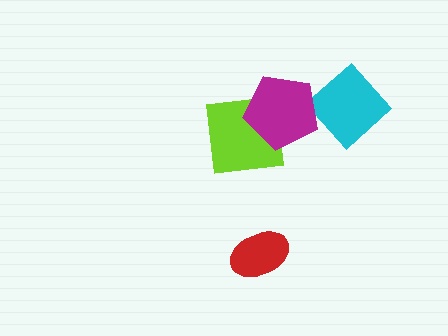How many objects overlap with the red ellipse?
0 objects overlap with the red ellipse.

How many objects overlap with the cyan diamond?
0 objects overlap with the cyan diamond.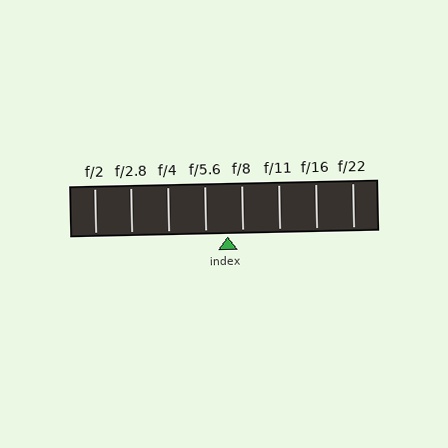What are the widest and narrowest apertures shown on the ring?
The widest aperture shown is f/2 and the narrowest is f/22.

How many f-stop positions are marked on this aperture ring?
There are 8 f-stop positions marked.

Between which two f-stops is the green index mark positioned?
The index mark is between f/5.6 and f/8.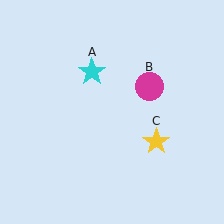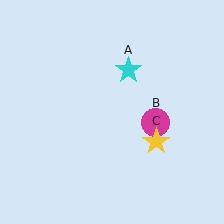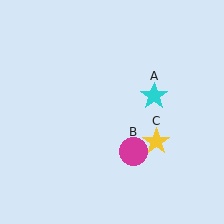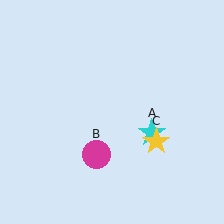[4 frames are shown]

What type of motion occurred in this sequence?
The cyan star (object A), magenta circle (object B) rotated clockwise around the center of the scene.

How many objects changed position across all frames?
2 objects changed position: cyan star (object A), magenta circle (object B).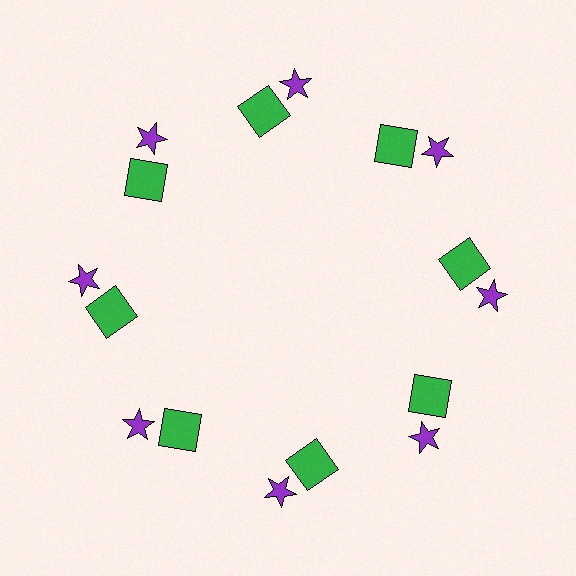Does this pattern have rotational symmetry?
Yes, this pattern has 8-fold rotational symmetry. It looks the same after rotating 45 degrees around the center.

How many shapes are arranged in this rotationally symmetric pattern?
There are 16 shapes, arranged in 8 groups of 2.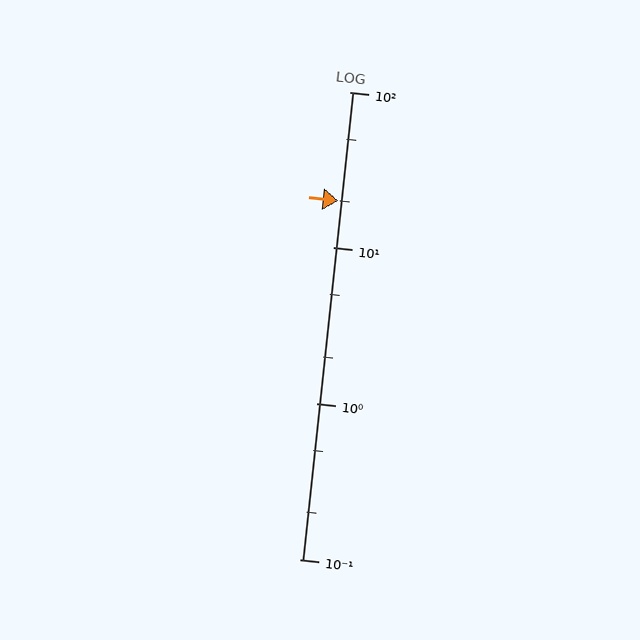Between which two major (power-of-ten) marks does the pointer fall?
The pointer is between 10 and 100.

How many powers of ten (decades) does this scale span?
The scale spans 3 decades, from 0.1 to 100.